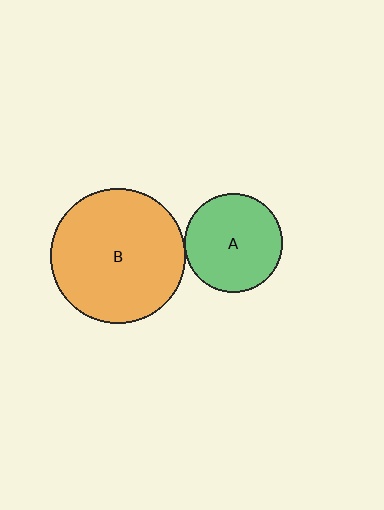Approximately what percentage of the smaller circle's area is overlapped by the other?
Approximately 5%.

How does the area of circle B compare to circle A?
Approximately 1.9 times.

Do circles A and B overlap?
Yes.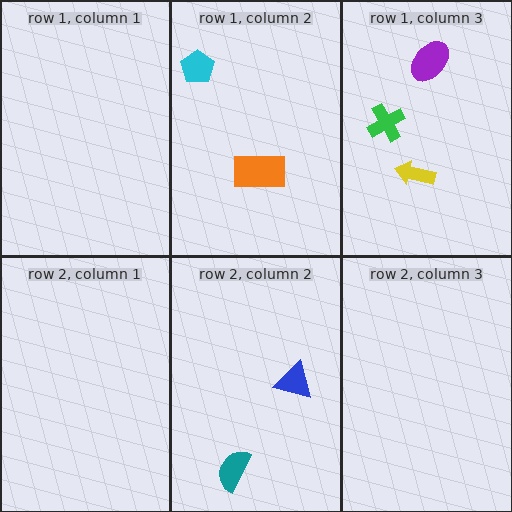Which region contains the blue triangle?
The row 2, column 2 region.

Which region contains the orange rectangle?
The row 1, column 2 region.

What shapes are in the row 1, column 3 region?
The green cross, the yellow arrow, the purple ellipse.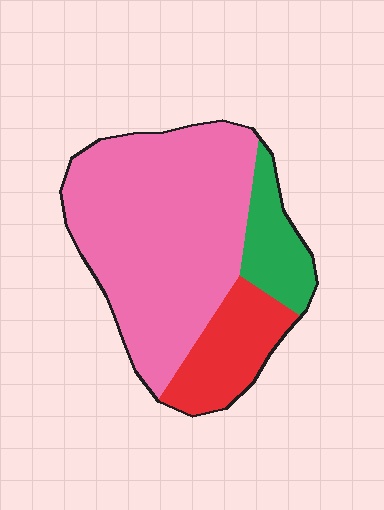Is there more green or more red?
Red.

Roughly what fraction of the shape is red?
Red takes up between a sixth and a third of the shape.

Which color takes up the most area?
Pink, at roughly 70%.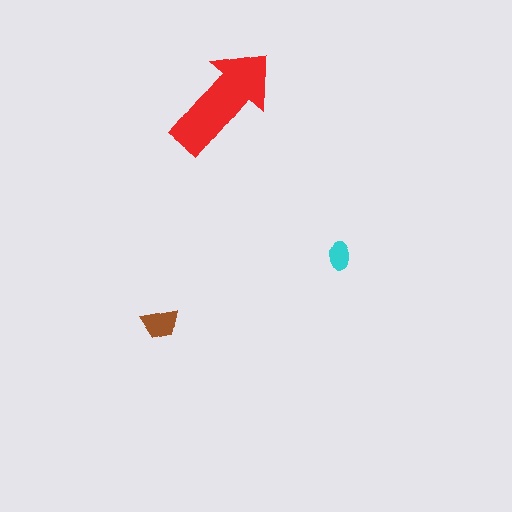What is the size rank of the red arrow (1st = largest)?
1st.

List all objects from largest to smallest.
The red arrow, the brown trapezoid, the cyan ellipse.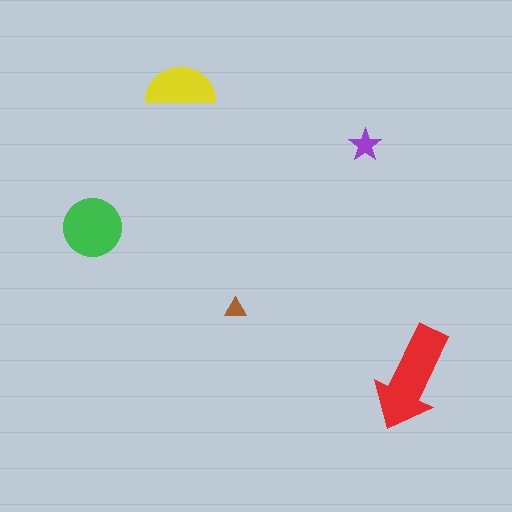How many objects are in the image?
There are 5 objects in the image.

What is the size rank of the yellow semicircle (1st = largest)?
3rd.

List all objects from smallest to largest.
The brown triangle, the purple star, the yellow semicircle, the green circle, the red arrow.